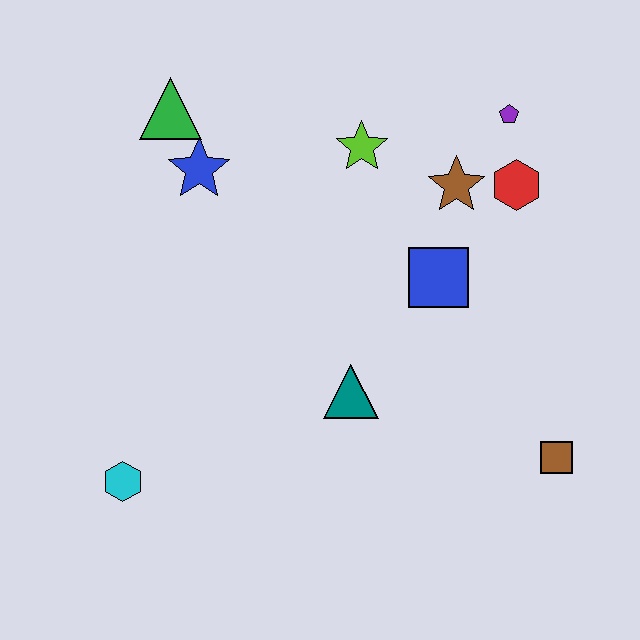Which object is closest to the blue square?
The brown star is closest to the blue square.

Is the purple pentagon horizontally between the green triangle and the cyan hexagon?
No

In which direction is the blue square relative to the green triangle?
The blue square is to the right of the green triangle.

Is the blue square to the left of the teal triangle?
No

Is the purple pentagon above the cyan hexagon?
Yes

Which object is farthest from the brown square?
The green triangle is farthest from the brown square.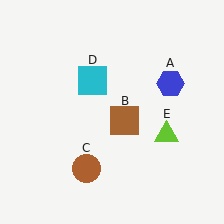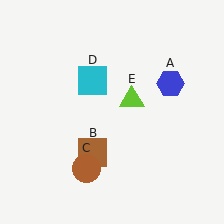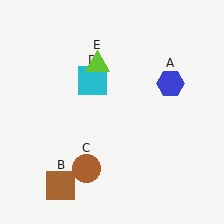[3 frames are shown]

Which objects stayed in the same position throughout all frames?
Blue hexagon (object A) and brown circle (object C) and cyan square (object D) remained stationary.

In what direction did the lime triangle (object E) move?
The lime triangle (object E) moved up and to the left.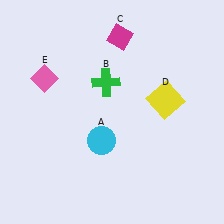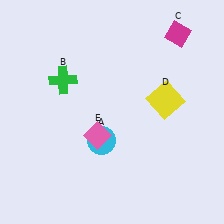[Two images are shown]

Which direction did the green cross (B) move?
The green cross (B) moved left.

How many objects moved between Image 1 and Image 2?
3 objects moved between the two images.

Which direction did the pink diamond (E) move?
The pink diamond (E) moved down.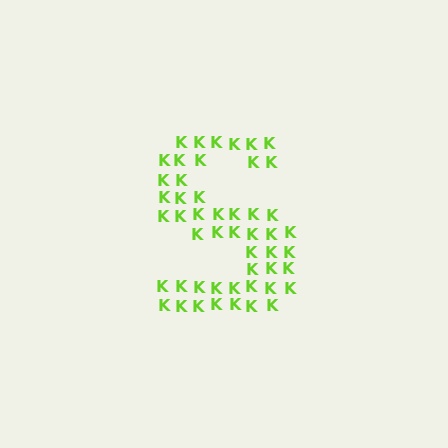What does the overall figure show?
The overall figure shows the letter S.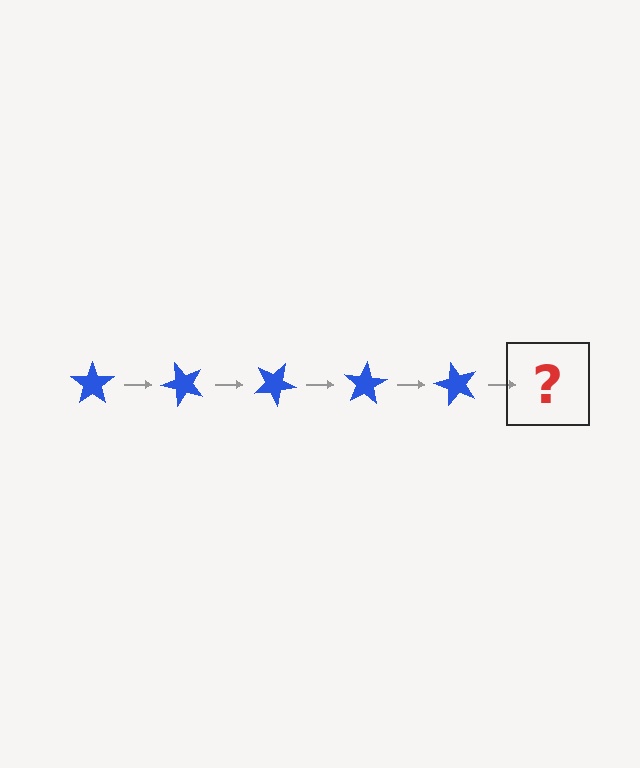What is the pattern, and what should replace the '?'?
The pattern is that the star rotates 50 degrees each step. The '?' should be a blue star rotated 250 degrees.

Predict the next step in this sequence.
The next step is a blue star rotated 250 degrees.